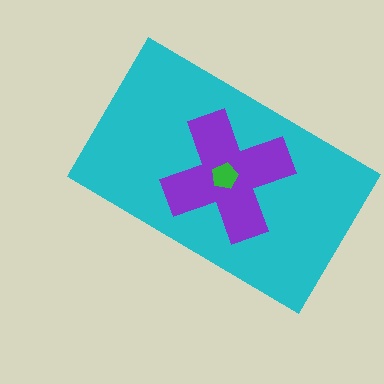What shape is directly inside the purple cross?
The green pentagon.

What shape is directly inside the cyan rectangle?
The purple cross.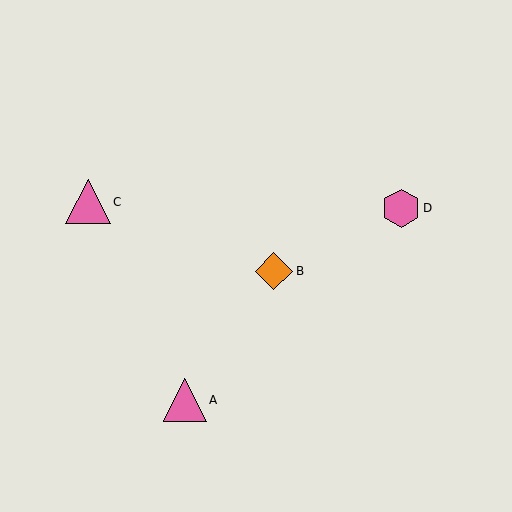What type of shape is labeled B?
Shape B is an orange diamond.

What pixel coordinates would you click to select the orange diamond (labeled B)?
Click at (274, 271) to select the orange diamond B.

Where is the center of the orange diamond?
The center of the orange diamond is at (274, 271).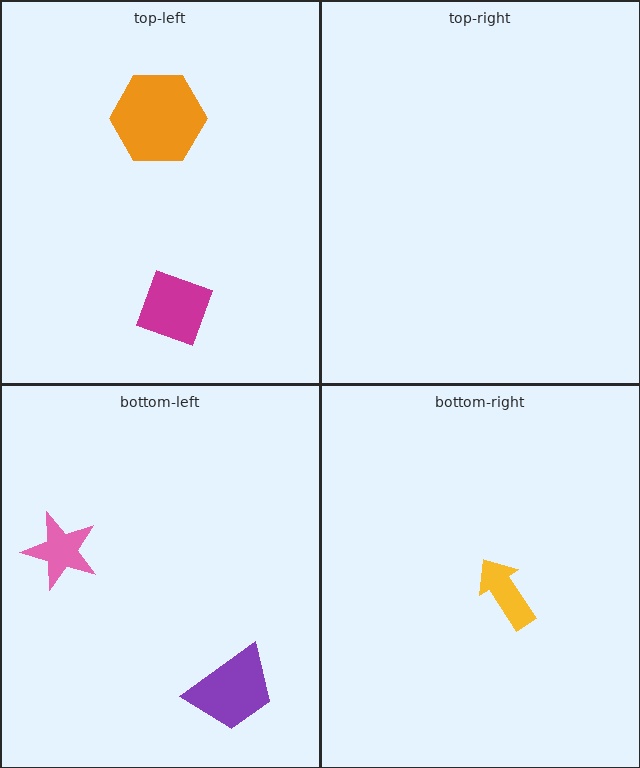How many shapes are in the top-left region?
2.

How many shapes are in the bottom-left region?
2.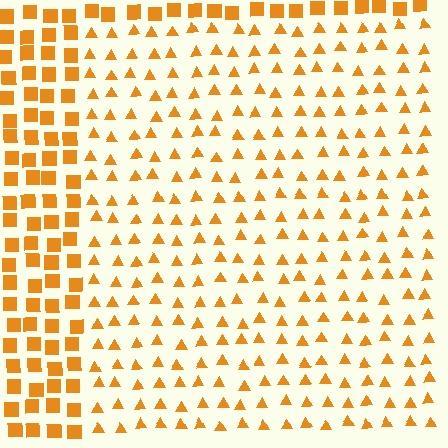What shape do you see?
I see a rectangle.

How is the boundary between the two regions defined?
The boundary is defined by a change in element shape: triangles inside vs. squares outside. All elements share the same color and spacing.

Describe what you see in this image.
The image is filled with small orange elements arranged in a uniform grid. A rectangle-shaped region contains triangles, while the surrounding area contains squares. The boundary is defined purely by the change in element shape.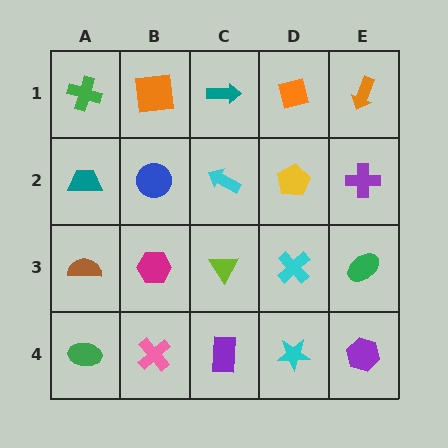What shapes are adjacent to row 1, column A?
A teal trapezoid (row 2, column A), an orange square (row 1, column B).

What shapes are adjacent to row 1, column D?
A yellow pentagon (row 2, column D), a teal arrow (row 1, column C), an orange arrow (row 1, column E).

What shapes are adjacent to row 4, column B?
A magenta hexagon (row 3, column B), a green ellipse (row 4, column A), a purple rectangle (row 4, column C).